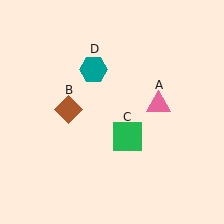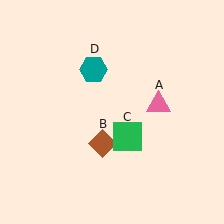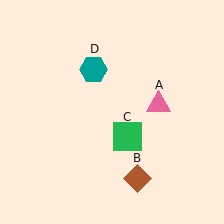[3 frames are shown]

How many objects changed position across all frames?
1 object changed position: brown diamond (object B).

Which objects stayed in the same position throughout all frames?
Pink triangle (object A) and green square (object C) and teal hexagon (object D) remained stationary.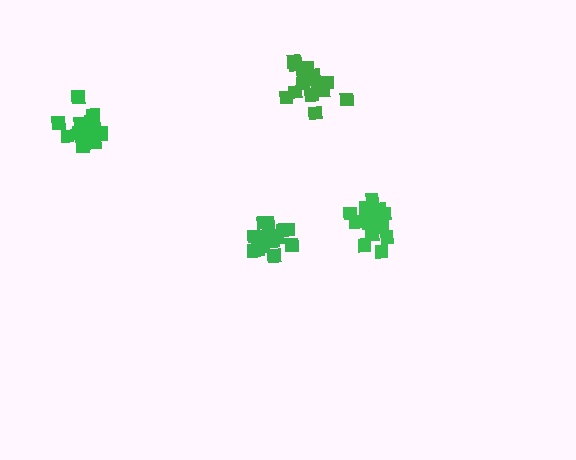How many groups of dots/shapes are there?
There are 4 groups.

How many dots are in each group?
Group 1: 16 dots, Group 2: 18 dots, Group 3: 19 dots, Group 4: 19 dots (72 total).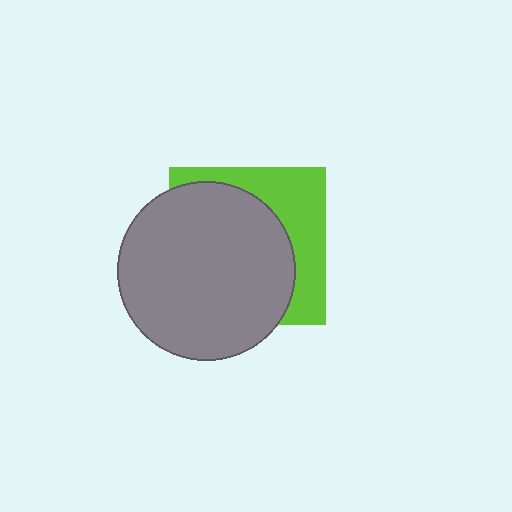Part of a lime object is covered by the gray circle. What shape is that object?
It is a square.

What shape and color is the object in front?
The object in front is a gray circle.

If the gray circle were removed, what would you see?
You would see the complete lime square.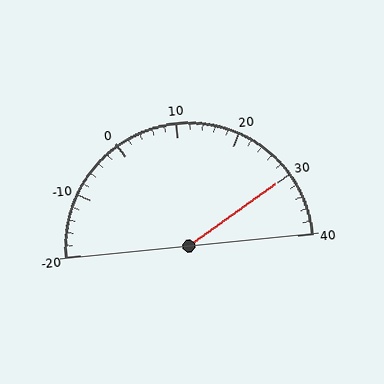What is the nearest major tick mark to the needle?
The nearest major tick mark is 30.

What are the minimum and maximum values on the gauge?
The gauge ranges from -20 to 40.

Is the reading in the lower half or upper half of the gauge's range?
The reading is in the upper half of the range (-20 to 40).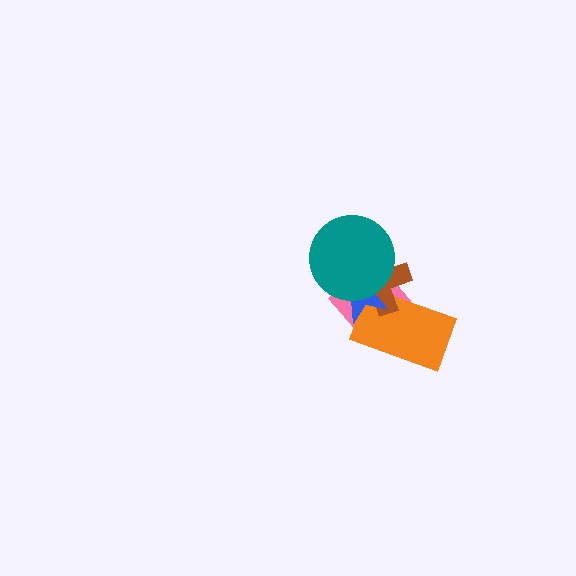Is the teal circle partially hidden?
No, no other shape covers it.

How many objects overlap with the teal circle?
3 objects overlap with the teal circle.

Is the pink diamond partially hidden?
Yes, it is partially covered by another shape.